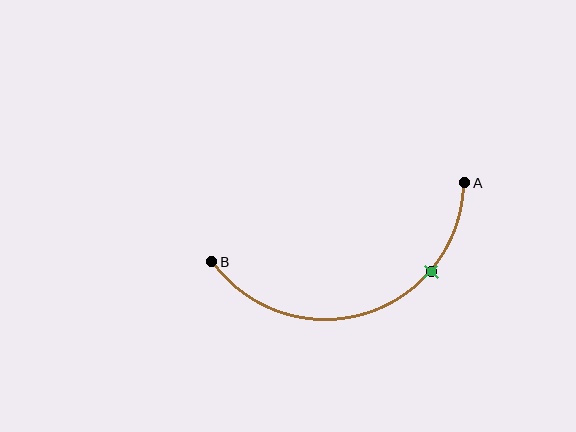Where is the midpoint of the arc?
The arc midpoint is the point on the curve farthest from the straight line joining A and B. It sits below that line.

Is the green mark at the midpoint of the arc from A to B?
No. The green mark lies on the arc but is closer to endpoint A. The arc midpoint would be at the point on the curve equidistant along the arc from both A and B.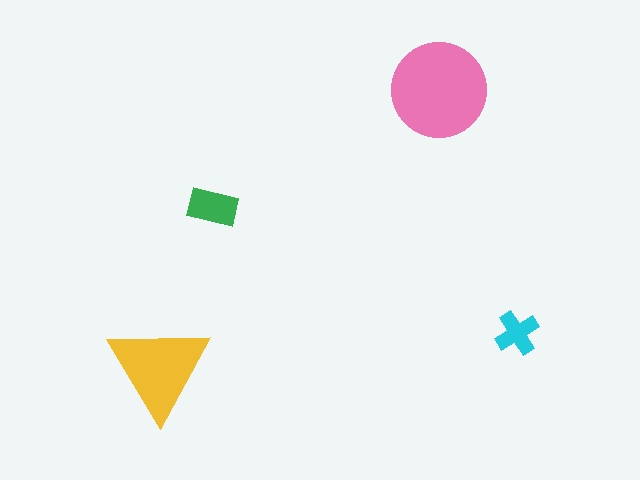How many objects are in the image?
There are 4 objects in the image.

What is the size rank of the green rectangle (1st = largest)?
3rd.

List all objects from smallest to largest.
The cyan cross, the green rectangle, the yellow triangle, the pink circle.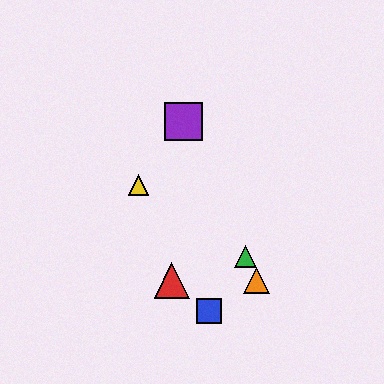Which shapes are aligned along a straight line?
The green triangle, the purple square, the orange triangle are aligned along a straight line.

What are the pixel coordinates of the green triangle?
The green triangle is at (246, 257).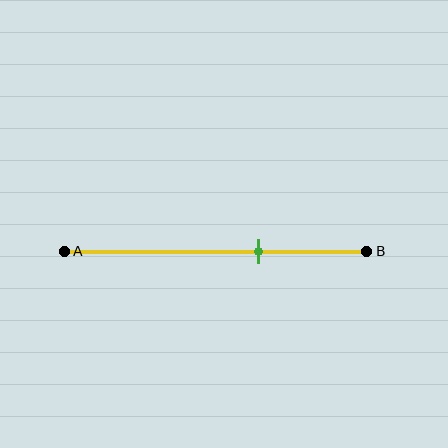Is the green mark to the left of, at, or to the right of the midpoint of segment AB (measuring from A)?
The green mark is to the right of the midpoint of segment AB.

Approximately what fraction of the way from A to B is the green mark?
The green mark is approximately 65% of the way from A to B.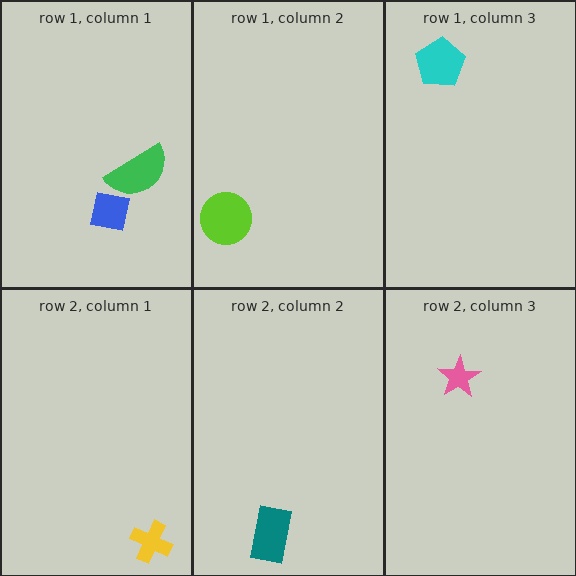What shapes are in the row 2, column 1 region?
The yellow cross.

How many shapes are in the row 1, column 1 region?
2.